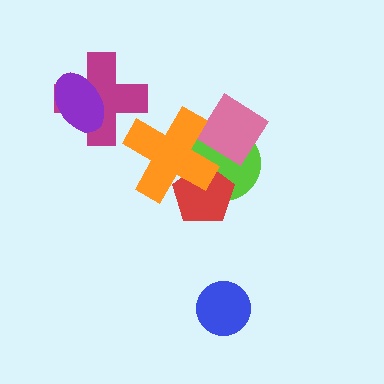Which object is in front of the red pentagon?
The orange cross is in front of the red pentagon.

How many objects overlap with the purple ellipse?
1 object overlaps with the purple ellipse.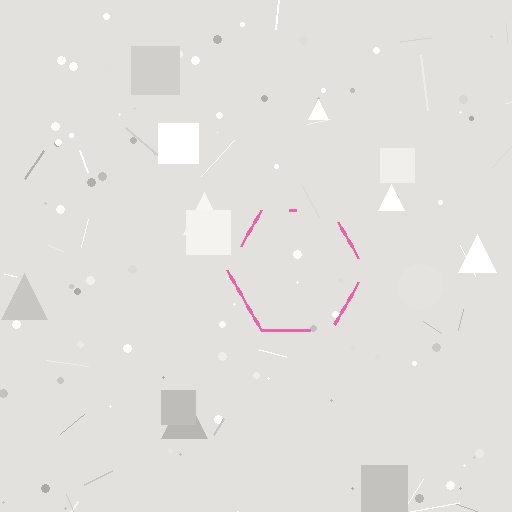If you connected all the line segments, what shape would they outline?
They would outline a hexagon.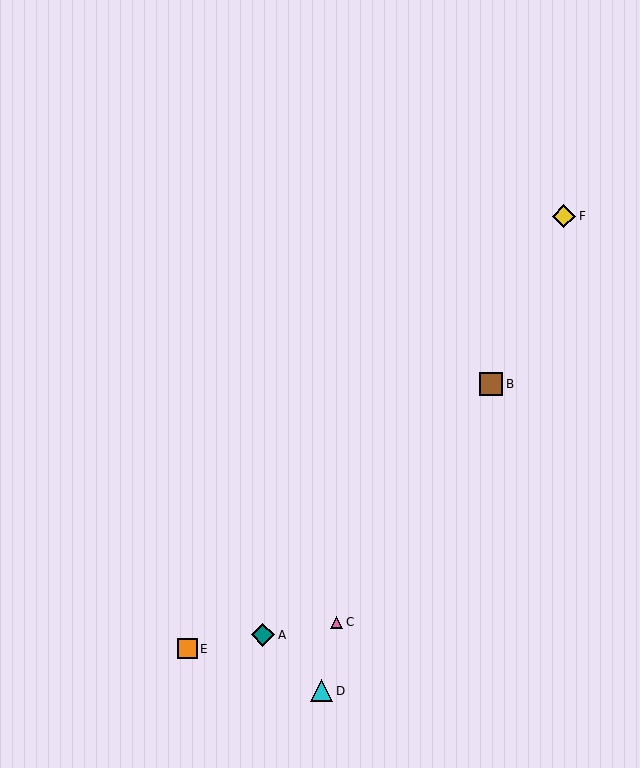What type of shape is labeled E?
Shape E is an orange square.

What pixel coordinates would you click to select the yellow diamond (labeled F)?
Click at (564, 216) to select the yellow diamond F.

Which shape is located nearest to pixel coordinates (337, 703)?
The cyan triangle (labeled D) at (322, 691) is nearest to that location.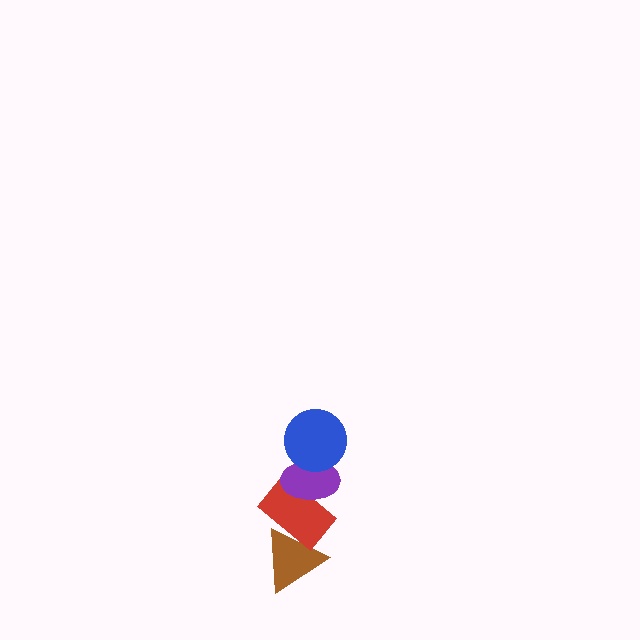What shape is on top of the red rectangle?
The purple ellipse is on top of the red rectangle.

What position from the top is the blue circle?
The blue circle is 1st from the top.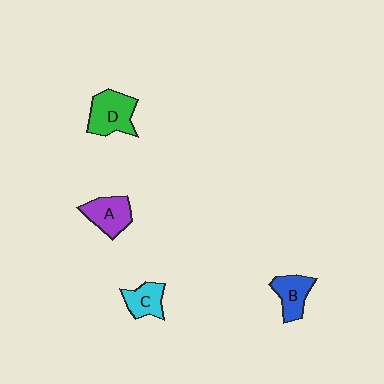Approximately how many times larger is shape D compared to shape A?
Approximately 1.2 times.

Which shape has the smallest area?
Shape C (cyan).